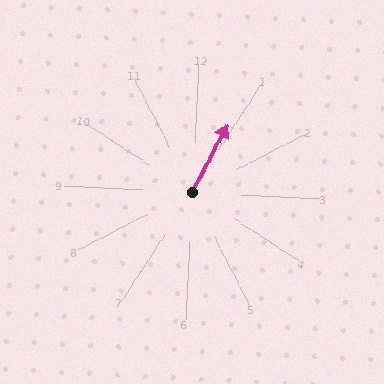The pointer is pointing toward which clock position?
Roughly 1 o'clock.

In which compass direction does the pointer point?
Northeast.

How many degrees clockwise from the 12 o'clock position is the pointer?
Approximately 25 degrees.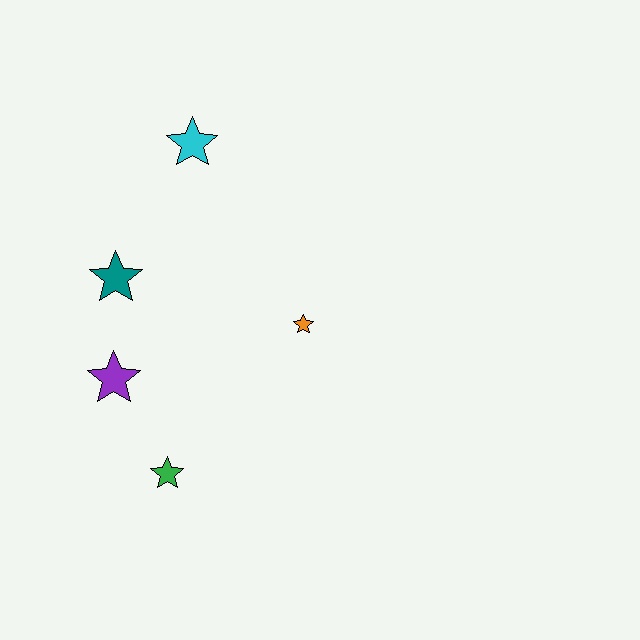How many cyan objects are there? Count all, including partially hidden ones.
There is 1 cyan object.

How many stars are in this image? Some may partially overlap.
There are 5 stars.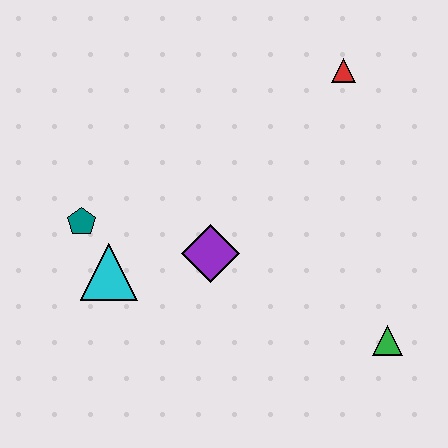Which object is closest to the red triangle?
The purple diamond is closest to the red triangle.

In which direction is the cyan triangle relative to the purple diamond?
The cyan triangle is to the left of the purple diamond.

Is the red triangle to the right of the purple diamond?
Yes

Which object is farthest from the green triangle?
The teal pentagon is farthest from the green triangle.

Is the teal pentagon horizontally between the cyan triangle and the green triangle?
No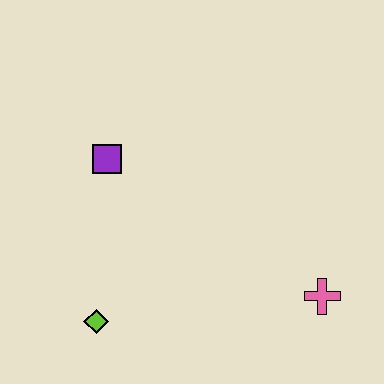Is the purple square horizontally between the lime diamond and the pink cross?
Yes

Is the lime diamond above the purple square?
No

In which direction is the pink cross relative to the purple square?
The pink cross is to the right of the purple square.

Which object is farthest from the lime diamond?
The pink cross is farthest from the lime diamond.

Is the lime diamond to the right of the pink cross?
No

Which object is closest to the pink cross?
The lime diamond is closest to the pink cross.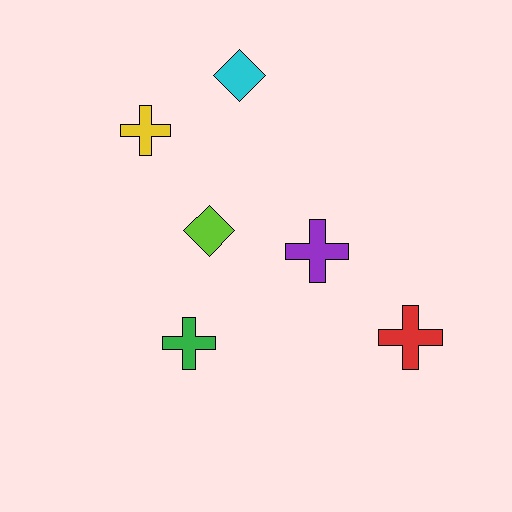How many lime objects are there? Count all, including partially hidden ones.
There is 1 lime object.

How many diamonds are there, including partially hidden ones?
There are 2 diamonds.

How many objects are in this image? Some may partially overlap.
There are 6 objects.